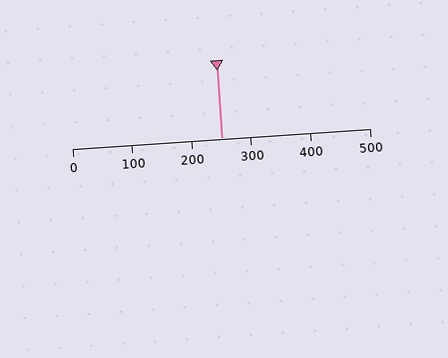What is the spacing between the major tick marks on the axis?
The major ticks are spaced 100 apart.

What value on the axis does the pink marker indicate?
The marker indicates approximately 250.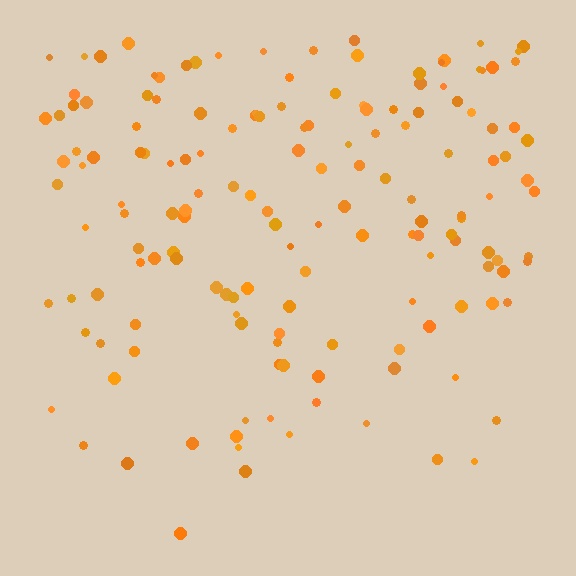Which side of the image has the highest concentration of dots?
The top.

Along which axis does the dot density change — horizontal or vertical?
Vertical.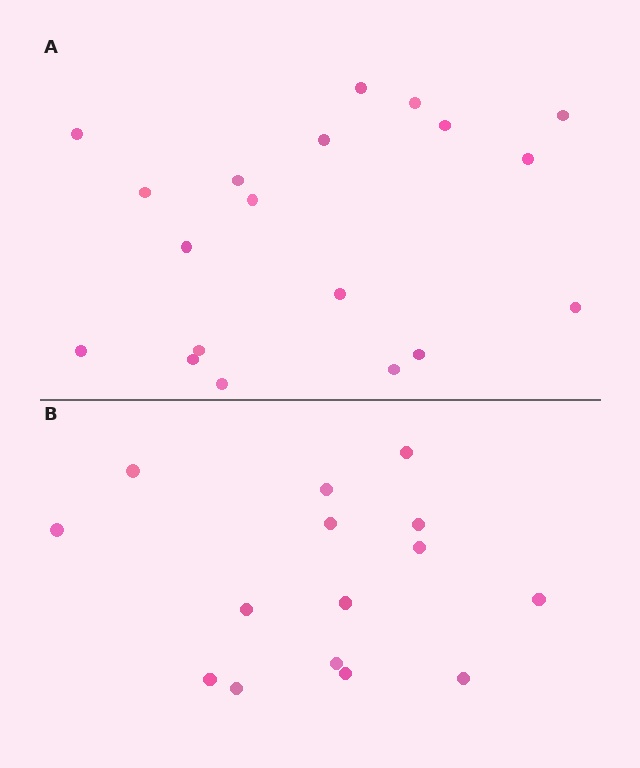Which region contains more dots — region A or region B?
Region A (the top region) has more dots.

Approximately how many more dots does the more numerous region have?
Region A has about 4 more dots than region B.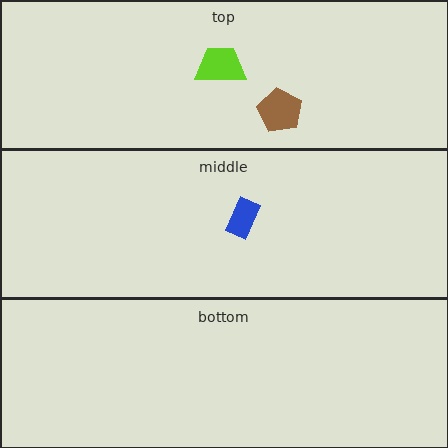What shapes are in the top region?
The lime trapezoid, the brown pentagon.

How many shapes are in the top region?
2.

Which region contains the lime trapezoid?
The top region.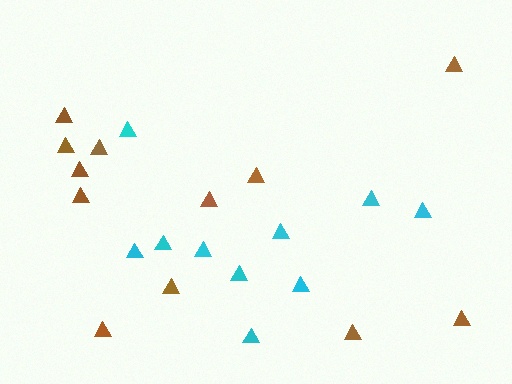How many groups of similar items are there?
There are 2 groups: one group of cyan triangles (10) and one group of brown triangles (12).